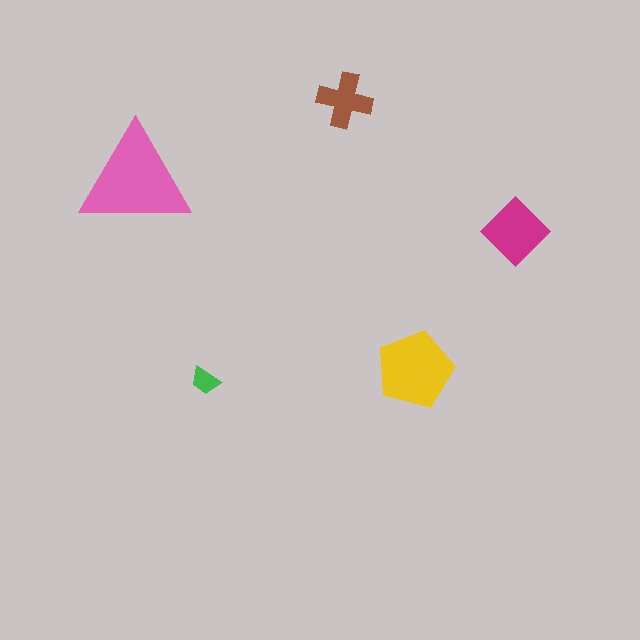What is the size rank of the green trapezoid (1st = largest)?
5th.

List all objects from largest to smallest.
The pink triangle, the yellow pentagon, the magenta diamond, the brown cross, the green trapezoid.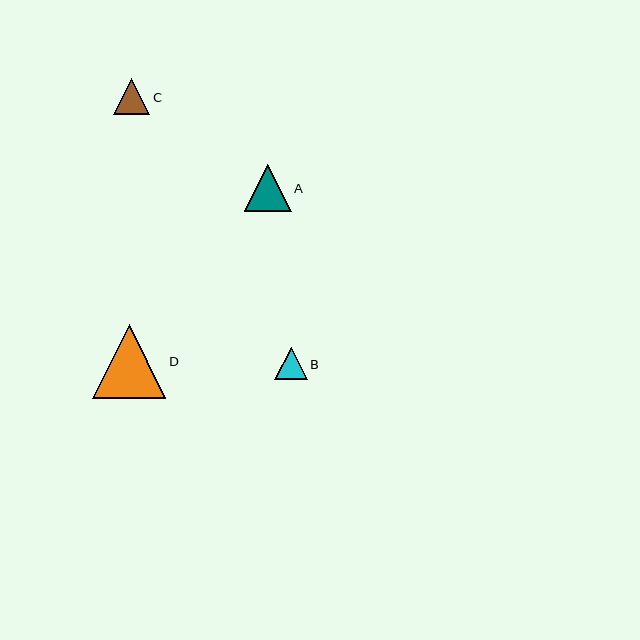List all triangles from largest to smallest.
From largest to smallest: D, A, C, B.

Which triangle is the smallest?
Triangle B is the smallest with a size of approximately 32 pixels.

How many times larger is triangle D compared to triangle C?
Triangle D is approximately 2.0 times the size of triangle C.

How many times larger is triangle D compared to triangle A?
Triangle D is approximately 1.6 times the size of triangle A.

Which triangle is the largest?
Triangle D is the largest with a size of approximately 73 pixels.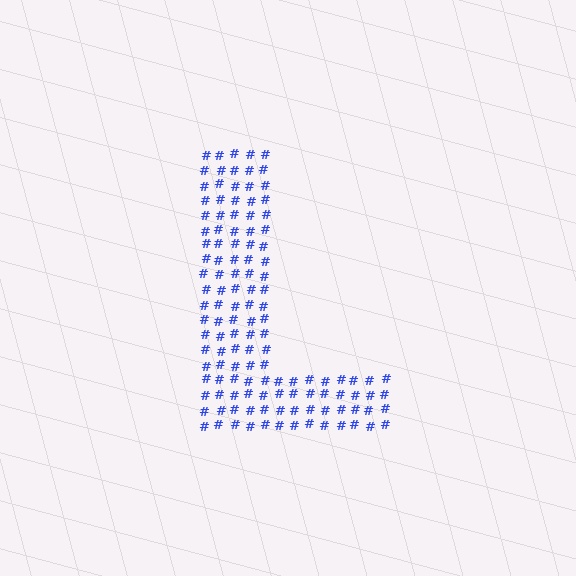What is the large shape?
The large shape is the letter L.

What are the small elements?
The small elements are hash symbols.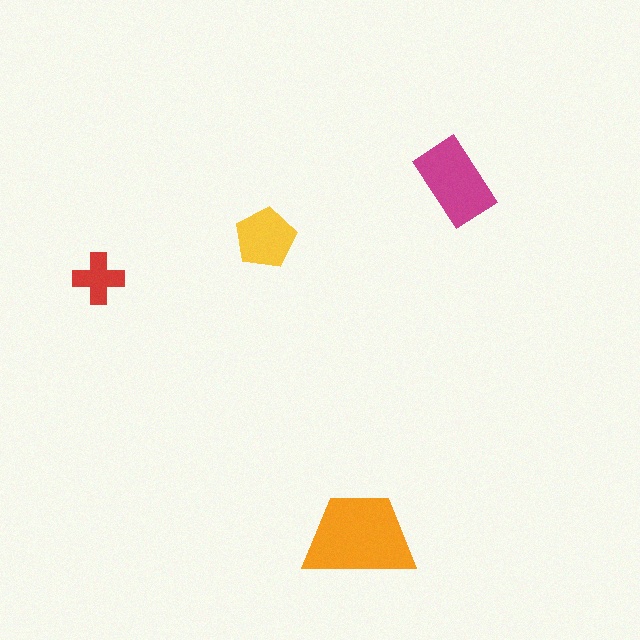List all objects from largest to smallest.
The orange trapezoid, the magenta rectangle, the yellow pentagon, the red cross.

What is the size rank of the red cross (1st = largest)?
4th.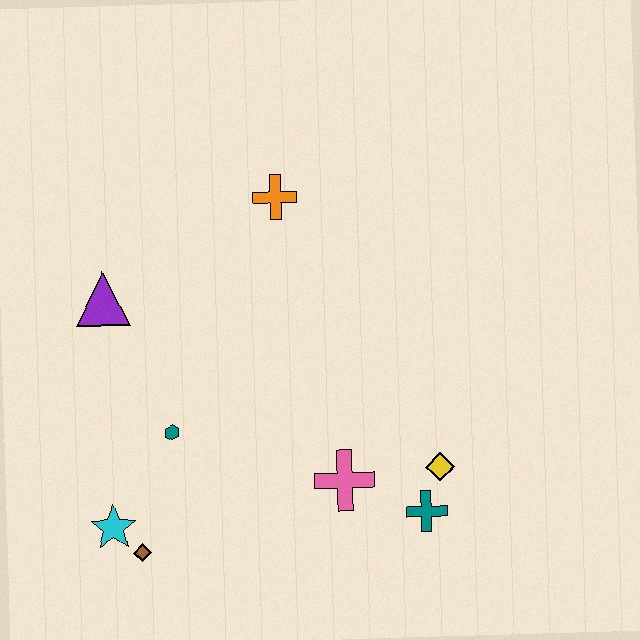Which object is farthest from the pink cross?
The purple triangle is farthest from the pink cross.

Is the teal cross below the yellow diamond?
Yes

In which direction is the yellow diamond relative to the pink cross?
The yellow diamond is to the right of the pink cross.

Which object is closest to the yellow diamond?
The teal cross is closest to the yellow diamond.